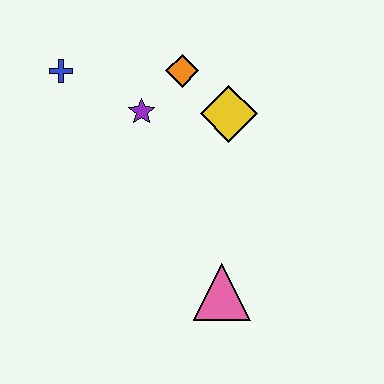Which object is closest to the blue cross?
The purple star is closest to the blue cross.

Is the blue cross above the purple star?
Yes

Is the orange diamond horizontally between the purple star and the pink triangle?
Yes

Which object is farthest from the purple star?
The pink triangle is farthest from the purple star.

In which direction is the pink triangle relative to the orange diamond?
The pink triangle is below the orange diamond.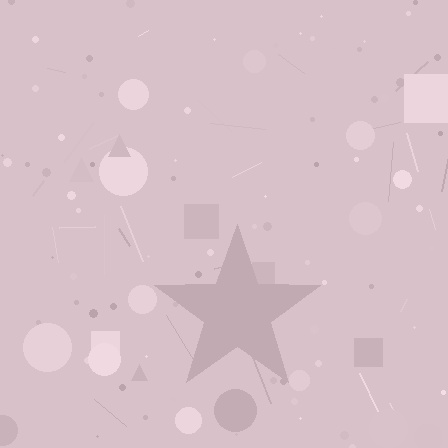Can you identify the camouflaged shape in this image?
The camouflaged shape is a star.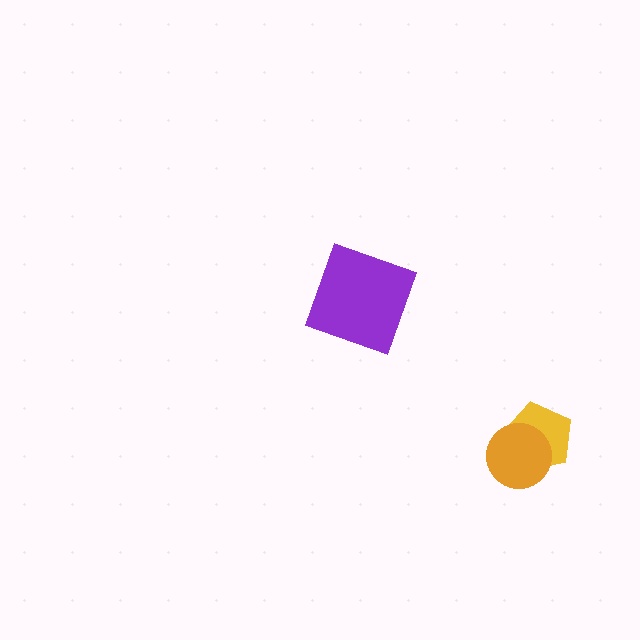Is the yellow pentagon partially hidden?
Yes, it is partially covered by another shape.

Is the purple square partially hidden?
No, no other shape covers it.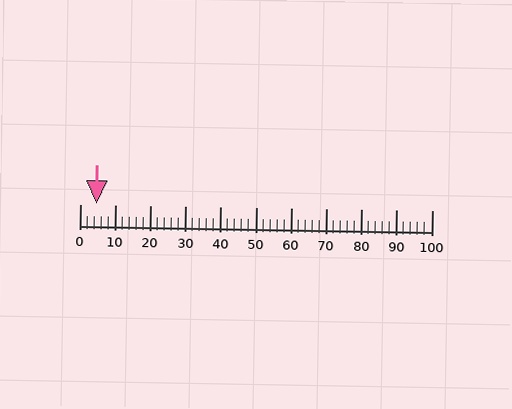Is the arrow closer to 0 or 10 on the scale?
The arrow is closer to 0.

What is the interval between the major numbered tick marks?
The major tick marks are spaced 10 units apart.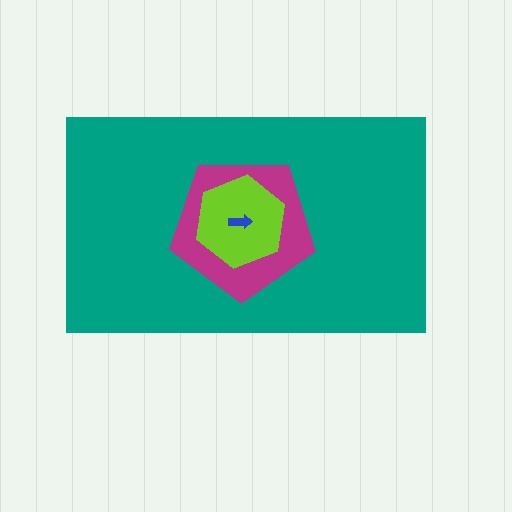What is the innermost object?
The blue arrow.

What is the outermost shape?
The teal rectangle.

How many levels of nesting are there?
4.